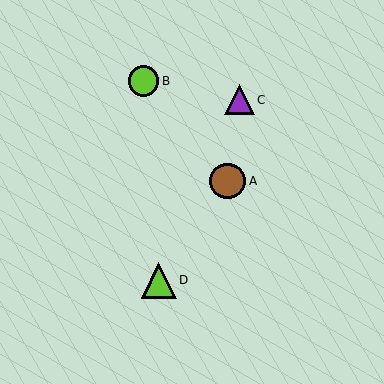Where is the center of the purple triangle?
The center of the purple triangle is at (240, 100).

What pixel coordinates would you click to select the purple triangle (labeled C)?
Click at (240, 100) to select the purple triangle C.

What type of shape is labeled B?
Shape B is a lime circle.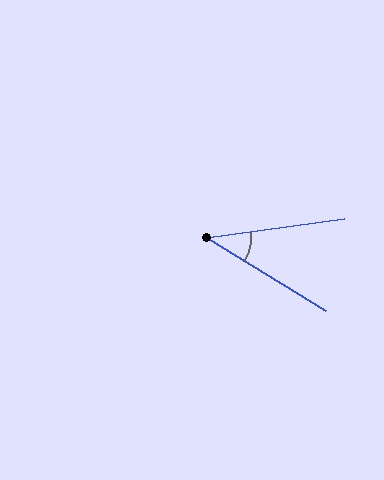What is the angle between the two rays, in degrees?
Approximately 39 degrees.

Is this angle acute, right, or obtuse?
It is acute.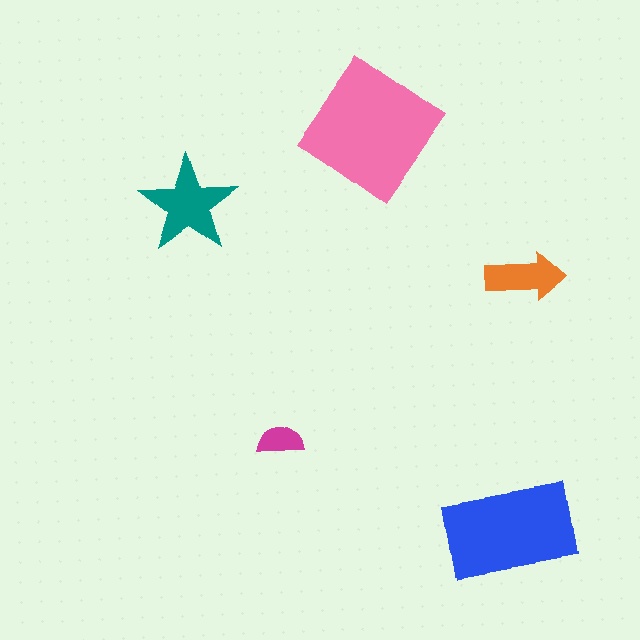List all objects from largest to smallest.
The pink diamond, the blue rectangle, the teal star, the orange arrow, the magenta semicircle.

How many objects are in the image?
There are 5 objects in the image.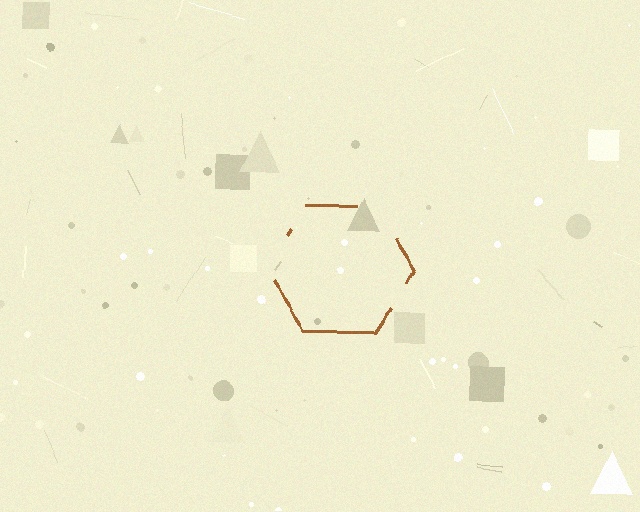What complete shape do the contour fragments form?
The contour fragments form a hexagon.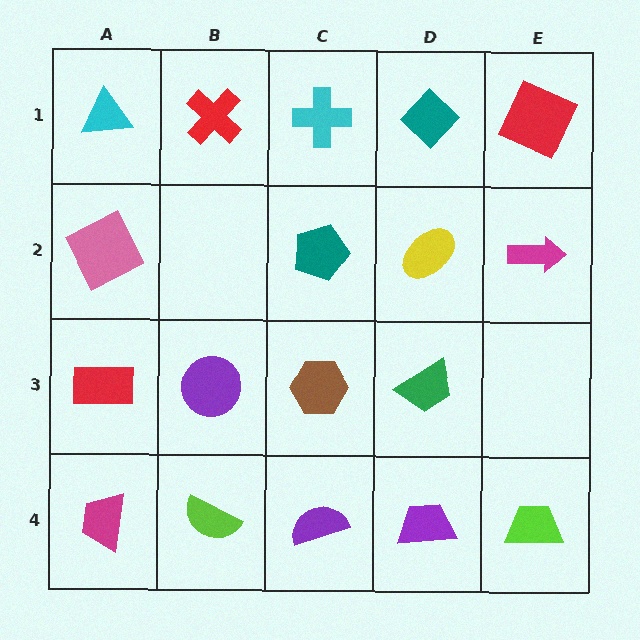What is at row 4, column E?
A lime trapezoid.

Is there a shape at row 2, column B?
No, that cell is empty.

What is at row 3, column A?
A red rectangle.